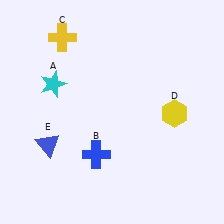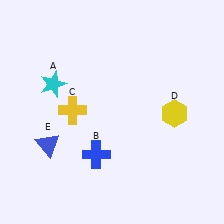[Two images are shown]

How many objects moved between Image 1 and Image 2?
1 object moved between the two images.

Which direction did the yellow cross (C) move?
The yellow cross (C) moved down.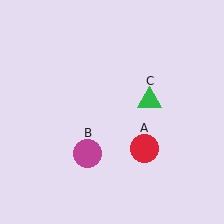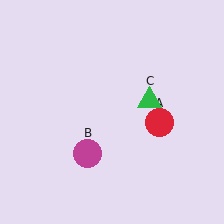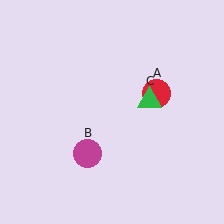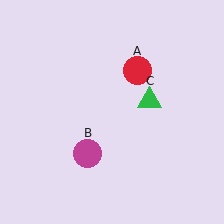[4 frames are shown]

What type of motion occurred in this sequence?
The red circle (object A) rotated counterclockwise around the center of the scene.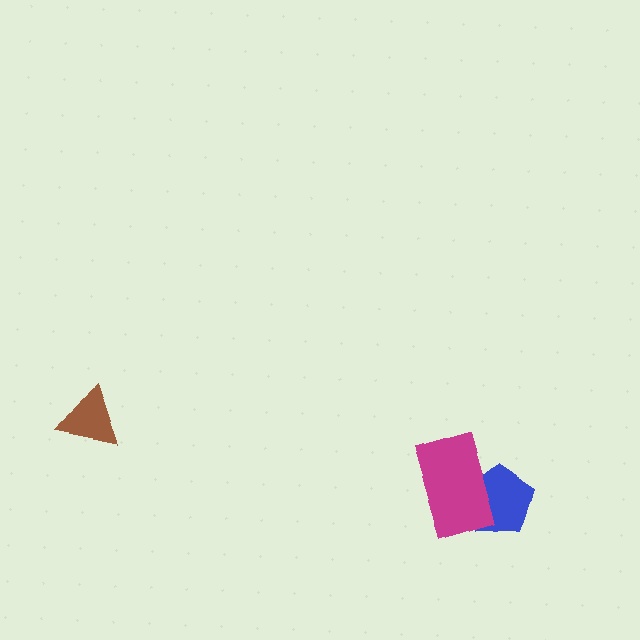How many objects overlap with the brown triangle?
0 objects overlap with the brown triangle.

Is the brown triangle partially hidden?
No, no other shape covers it.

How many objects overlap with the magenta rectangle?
1 object overlaps with the magenta rectangle.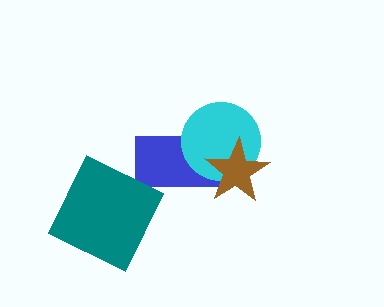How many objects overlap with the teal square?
0 objects overlap with the teal square.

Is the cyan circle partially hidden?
Yes, it is partially covered by another shape.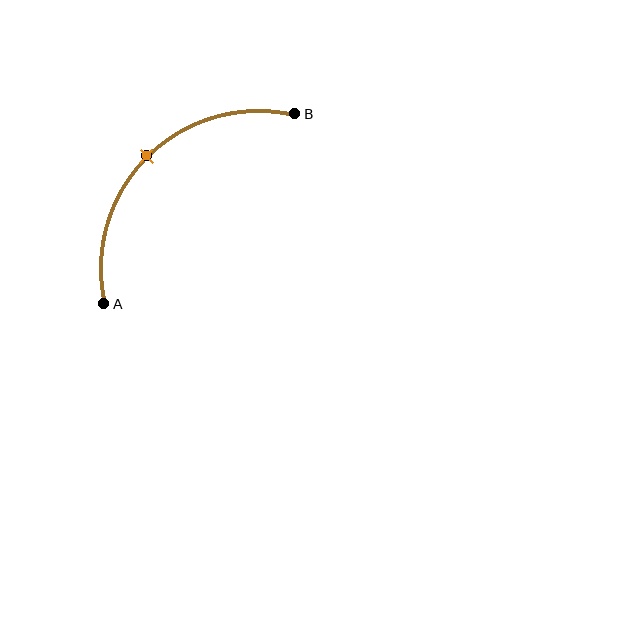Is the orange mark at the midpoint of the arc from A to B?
Yes. The orange mark lies on the arc at equal arc-length from both A and B — it is the arc midpoint.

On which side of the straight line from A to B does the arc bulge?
The arc bulges above and to the left of the straight line connecting A and B.